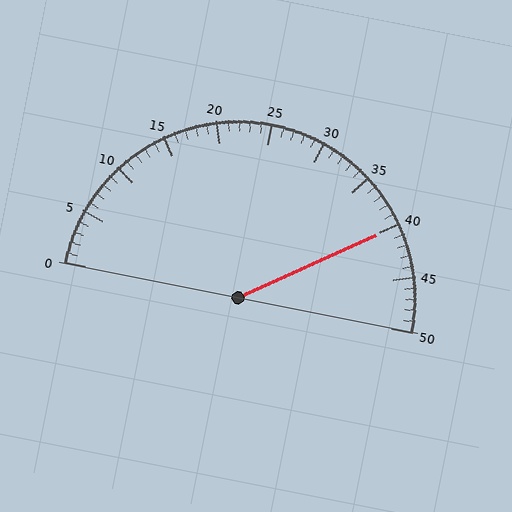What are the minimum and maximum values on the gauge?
The gauge ranges from 0 to 50.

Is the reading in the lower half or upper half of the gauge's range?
The reading is in the upper half of the range (0 to 50).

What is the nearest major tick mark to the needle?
The nearest major tick mark is 40.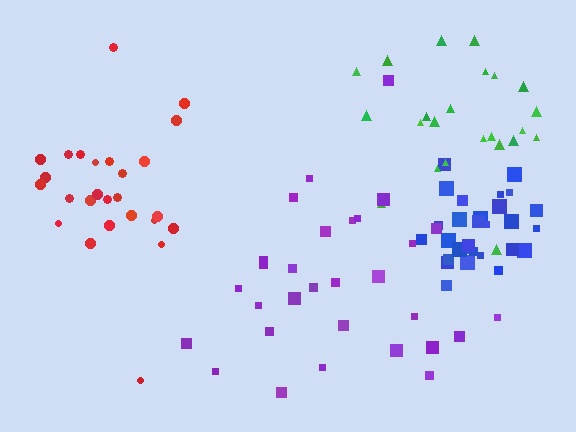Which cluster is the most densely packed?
Blue.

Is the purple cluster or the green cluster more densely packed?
Purple.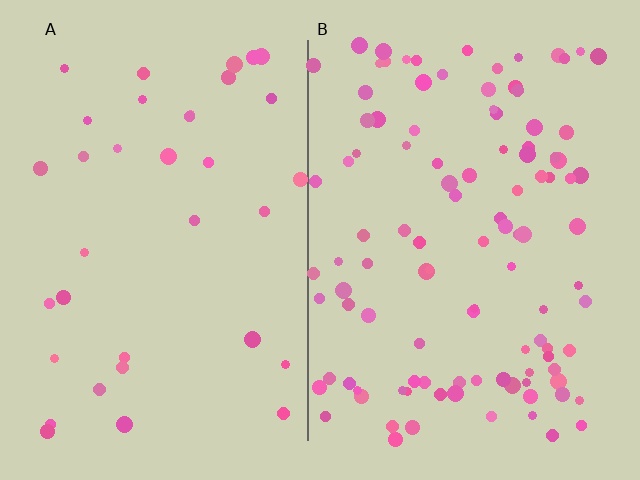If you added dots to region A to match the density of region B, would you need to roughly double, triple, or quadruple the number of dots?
Approximately triple.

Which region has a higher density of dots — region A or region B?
B (the right).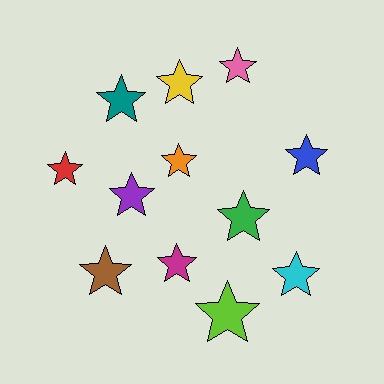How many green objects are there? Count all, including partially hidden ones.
There is 1 green object.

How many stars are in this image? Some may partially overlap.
There are 12 stars.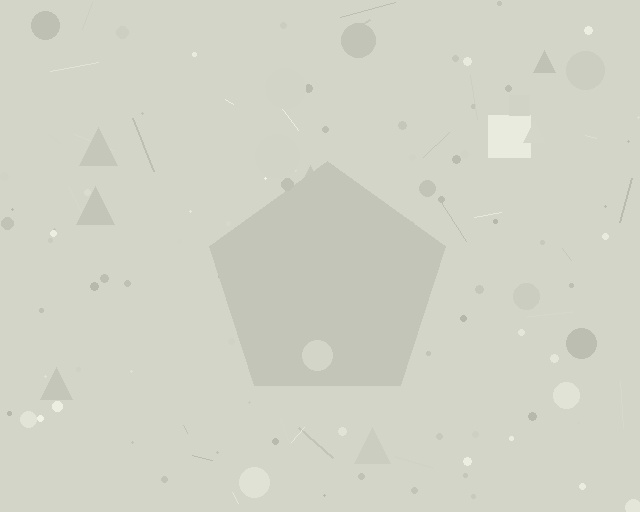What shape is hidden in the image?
A pentagon is hidden in the image.